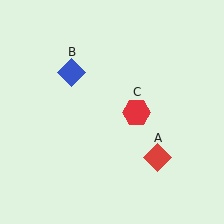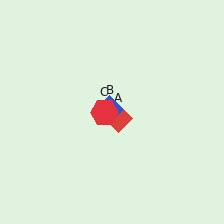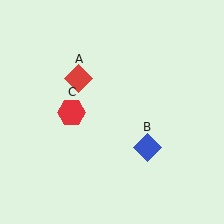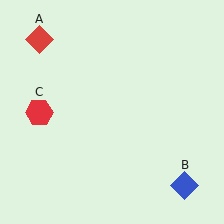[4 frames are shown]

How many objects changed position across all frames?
3 objects changed position: red diamond (object A), blue diamond (object B), red hexagon (object C).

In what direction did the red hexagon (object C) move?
The red hexagon (object C) moved left.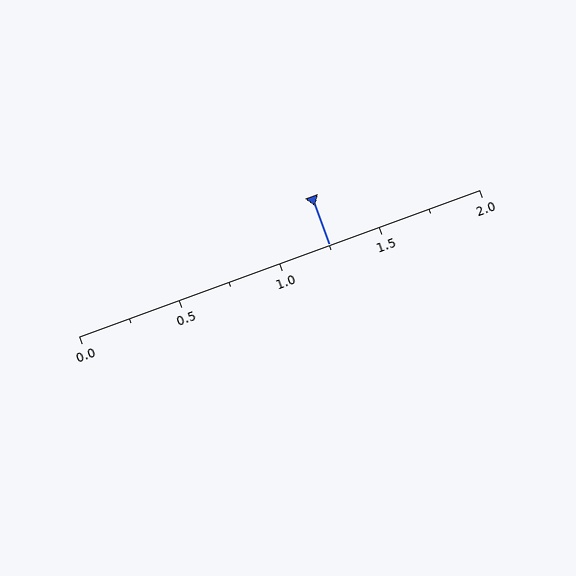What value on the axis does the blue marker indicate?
The marker indicates approximately 1.25.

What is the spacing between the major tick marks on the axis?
The major ticks are spaced 0.5 apart.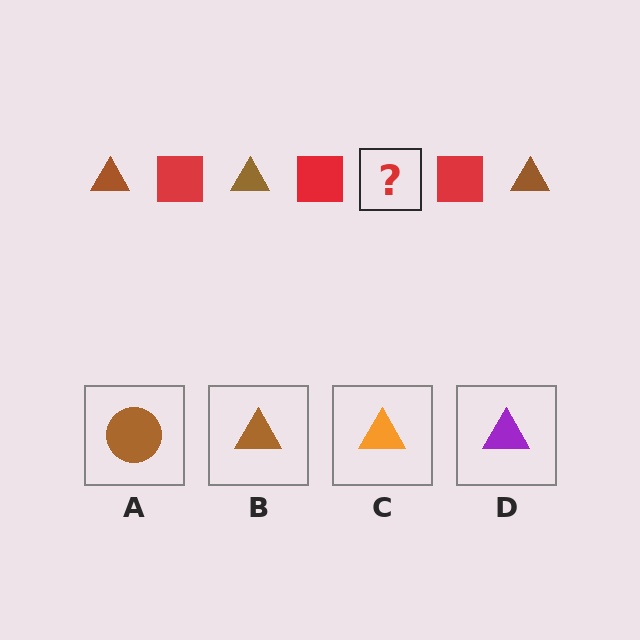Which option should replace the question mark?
Option B.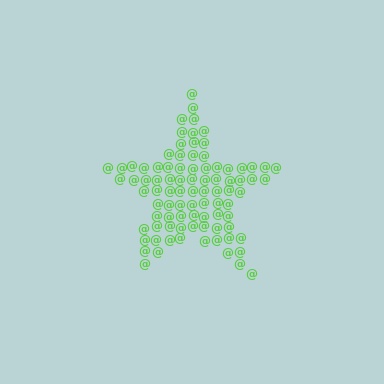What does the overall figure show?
The overall figure shows a star.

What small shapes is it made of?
It is made of small at signs.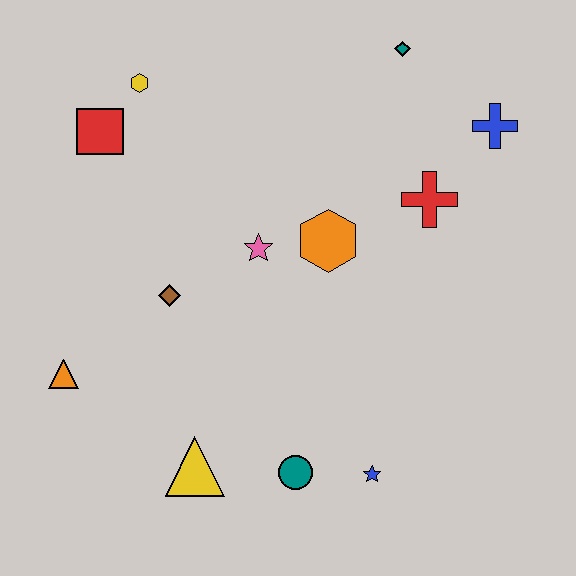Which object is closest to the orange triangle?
The brown diamond is closest to the orange triangle.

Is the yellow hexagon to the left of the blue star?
Yes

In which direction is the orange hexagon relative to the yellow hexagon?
The orange hexagon is to the right of the yellow hexagon.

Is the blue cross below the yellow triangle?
No